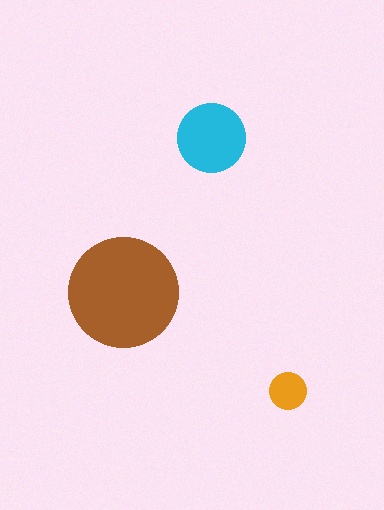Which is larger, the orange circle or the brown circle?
The brown one.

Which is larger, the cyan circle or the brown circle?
The brown one.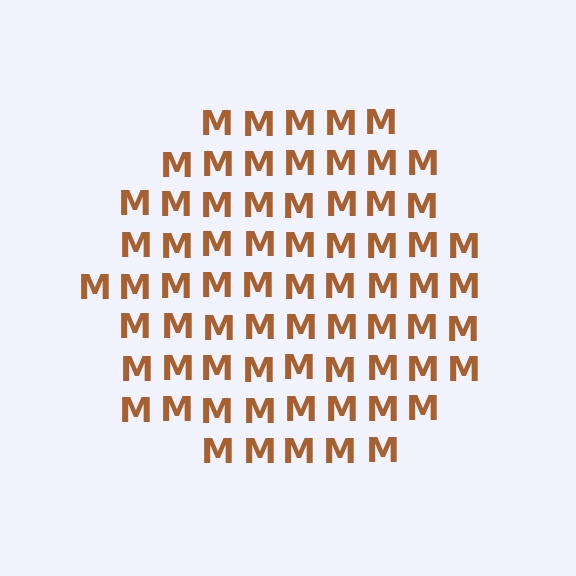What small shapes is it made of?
It is made of small letter M's.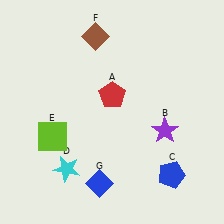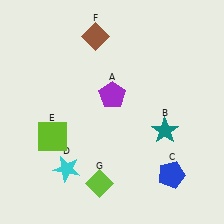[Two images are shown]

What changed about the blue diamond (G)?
In Image 1, G is blue. In Image 2, it changed to lime.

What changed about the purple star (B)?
In Image 1, B is purple. In Image 2, it changed to teal.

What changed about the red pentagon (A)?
In Image 1, A is red. In Image 2, it changed to purple.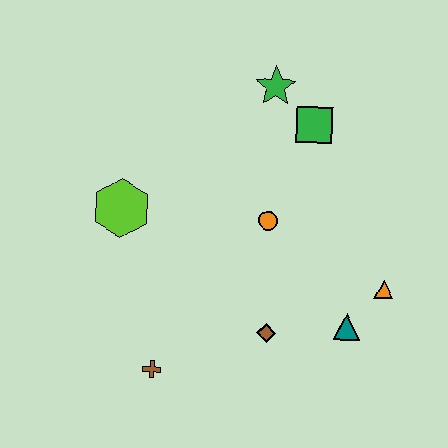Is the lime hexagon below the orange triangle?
No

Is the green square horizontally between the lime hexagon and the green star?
No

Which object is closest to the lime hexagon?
The orange circle is closest to the lime hexagon.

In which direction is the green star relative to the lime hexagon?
The green star is to the right of the lime hexagon.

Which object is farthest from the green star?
The brown cross is farthest from the green star.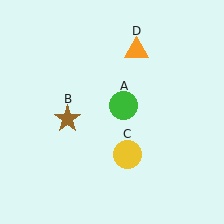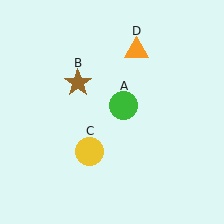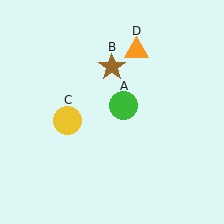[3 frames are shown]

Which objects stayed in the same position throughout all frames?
Green circle (object A) and orange triangle (object D) remained stationary.